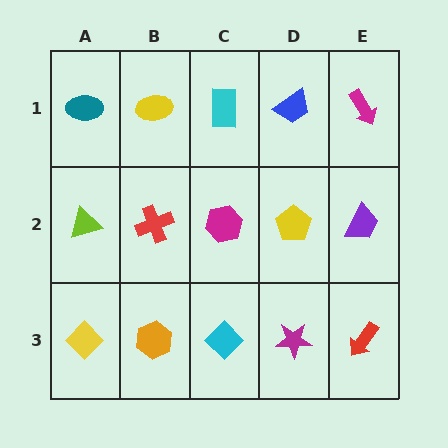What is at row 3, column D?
A magenta star.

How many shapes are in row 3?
5 shapes.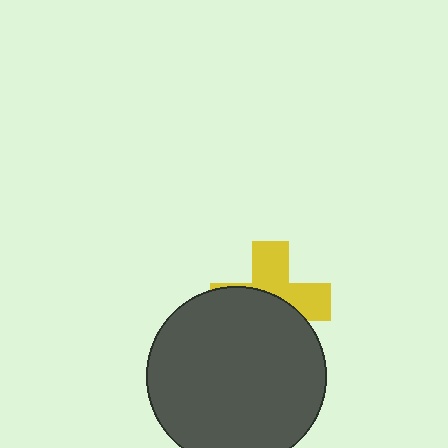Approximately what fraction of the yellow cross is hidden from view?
Roughly 55% of the yellow cross is hidden behind the dark gray circle.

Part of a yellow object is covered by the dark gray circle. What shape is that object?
It is a cross.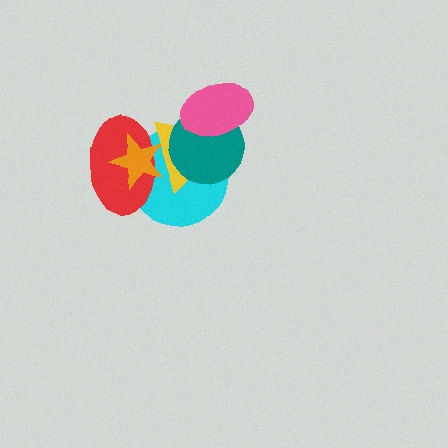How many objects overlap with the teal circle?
3 objects overlap with the teal circle.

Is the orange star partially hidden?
Yes, it is partially covered by another shape.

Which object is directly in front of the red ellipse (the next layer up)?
The orange star is directly in front of the red ellipse.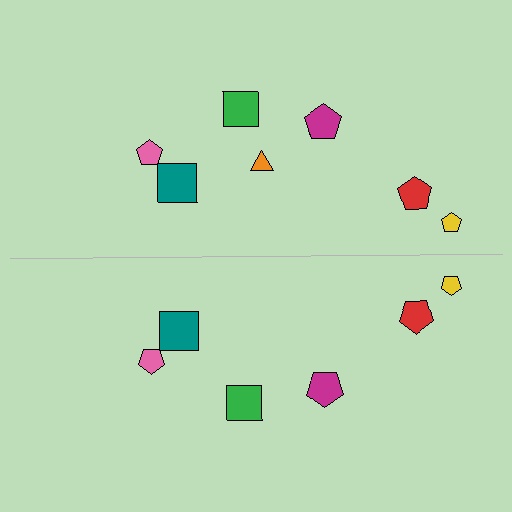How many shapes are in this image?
There are 13 shapes in this image.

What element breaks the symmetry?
A orange triangle is missing from the bottom side.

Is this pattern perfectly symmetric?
No, the pattern is not perfectly symmetric. A orange triangle is missing from the bottom side.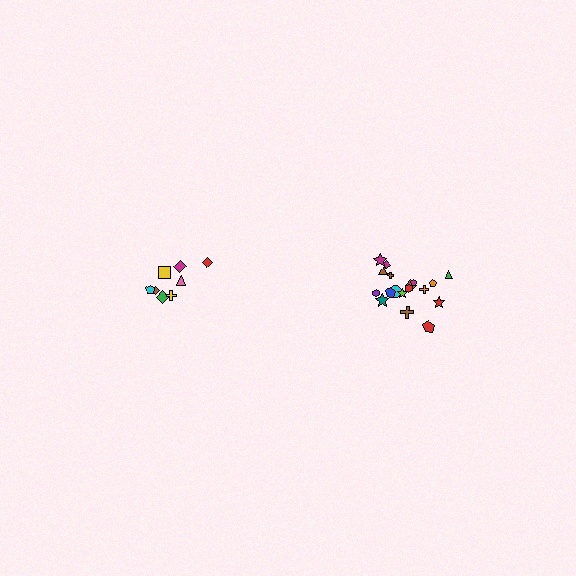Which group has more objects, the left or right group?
The right group.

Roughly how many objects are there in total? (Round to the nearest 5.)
Roughly 25 objects in total.